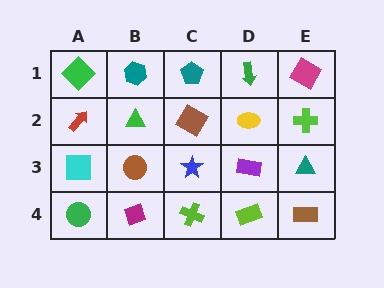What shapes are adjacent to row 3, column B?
A green triangle (row 2, column B), a magenta diamond (row 4, column B), a cyan square (row 3, column A), a blue star (row 3, column C).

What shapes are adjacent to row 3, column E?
A lime cross (row 2, column E), a brown rectangle (row 4, column E), a purple rectangle (row 3, column D).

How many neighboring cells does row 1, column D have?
3.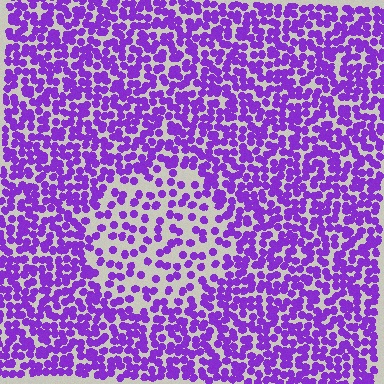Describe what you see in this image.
The image contains small purple elements arranged at two different densities. A circle-shaped region is visible where the elements are less densely packed than the surrounding area.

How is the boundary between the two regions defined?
The boundary is defined by a change in element density (approximately 2.1x ratio). All elements are the same color, size, and shape.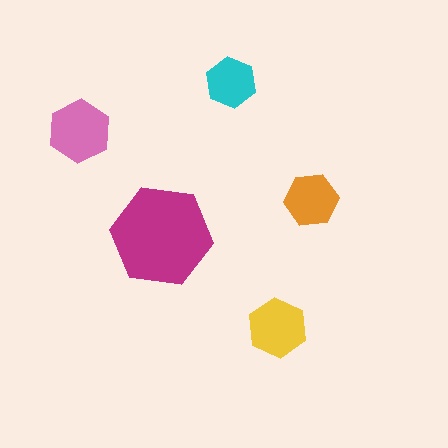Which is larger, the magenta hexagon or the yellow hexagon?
The magenta one.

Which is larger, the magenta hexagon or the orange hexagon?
The magenta one.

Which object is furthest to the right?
The orange hexagon is rightmost.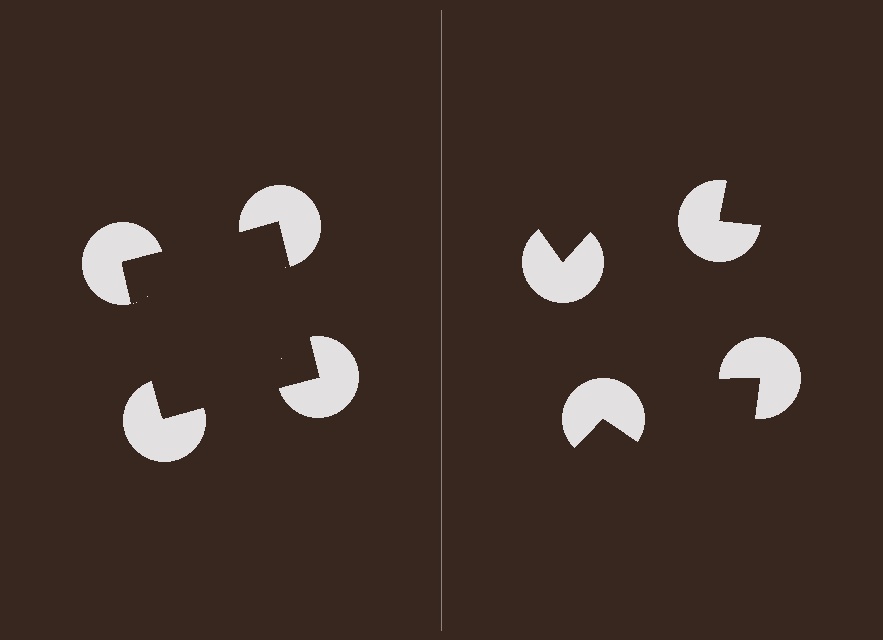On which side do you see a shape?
An illusory square appears on the left side. On the right side the wedge cuts are rotated, so no coherent shape forms.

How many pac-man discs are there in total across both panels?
8 — 4 on each side.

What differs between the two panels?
The pac-man discs are positioned identically on both sides; only the wedge orientations differ. On the left they align to a square; on the right they are misaligned.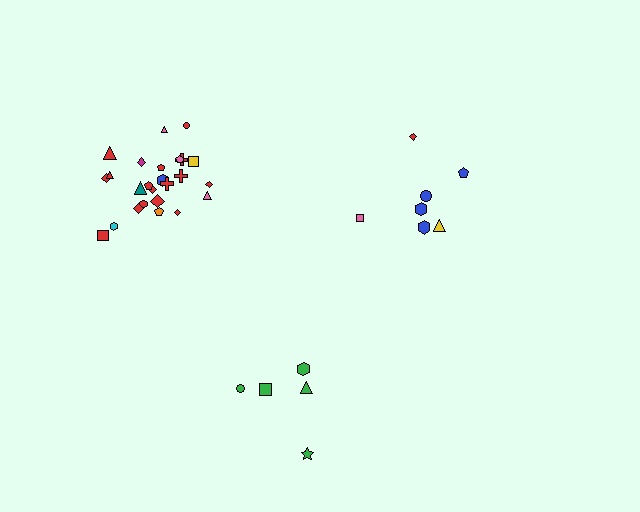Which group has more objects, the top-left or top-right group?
The top-left group.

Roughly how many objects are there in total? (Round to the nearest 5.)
Roughly 35 objects in total.